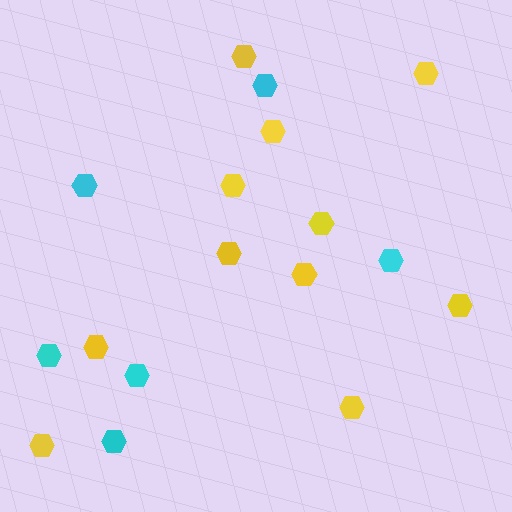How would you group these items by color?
There are 2 groups: one group of yellow hexagons (11) and one group of cyan hexagons (6).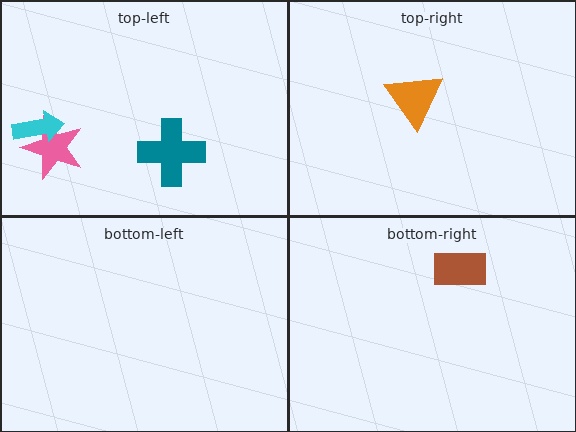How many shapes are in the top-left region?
3.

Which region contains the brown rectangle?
The bottom-right region.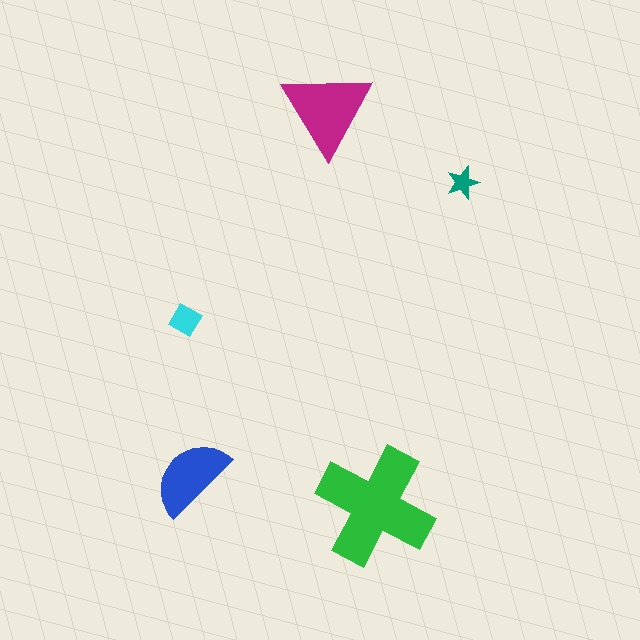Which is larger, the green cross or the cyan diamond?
The green cross.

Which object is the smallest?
The teal star.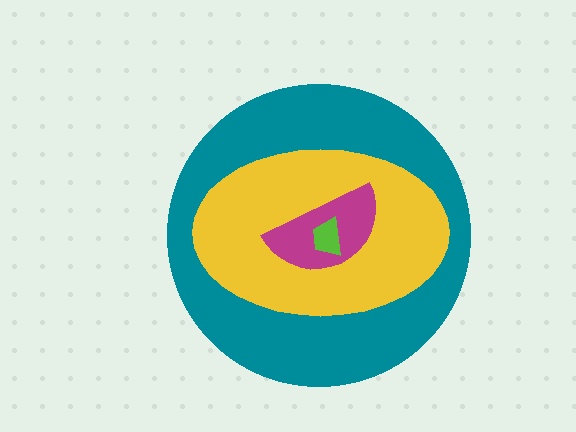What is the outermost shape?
The teal circle.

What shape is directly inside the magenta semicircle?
The lime trapezoid.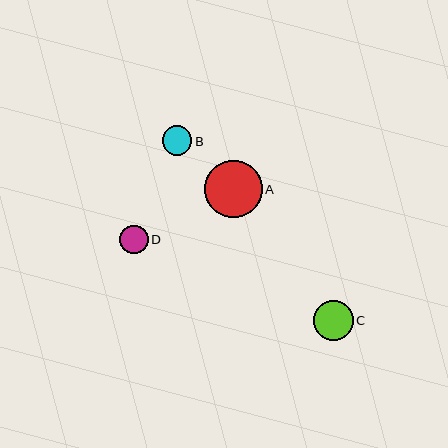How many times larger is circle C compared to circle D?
Circle C is approximately 1.4 times the size of circle D.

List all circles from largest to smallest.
From largest to smallest: A, C, B, D.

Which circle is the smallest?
Circle D is the smallest with a size of approximately 28 pixels.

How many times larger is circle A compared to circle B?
Circle A is approximately 2.0 times the size of circle B.